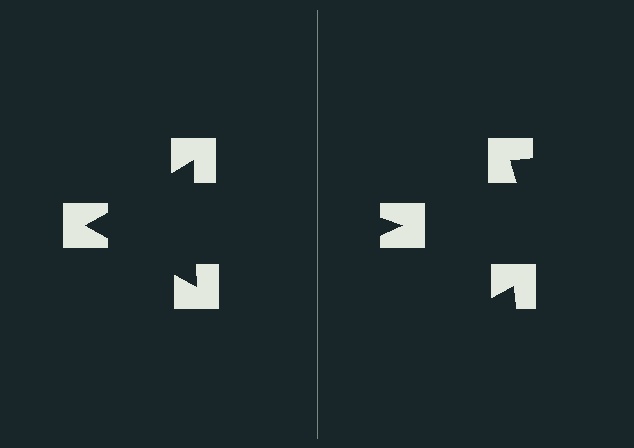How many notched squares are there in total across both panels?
6 — 3 on each side.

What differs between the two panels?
The notched squares are positioned identically on both sides; only the wedge orientations differ. On the left they align to a triangle; on the right they are misaligned.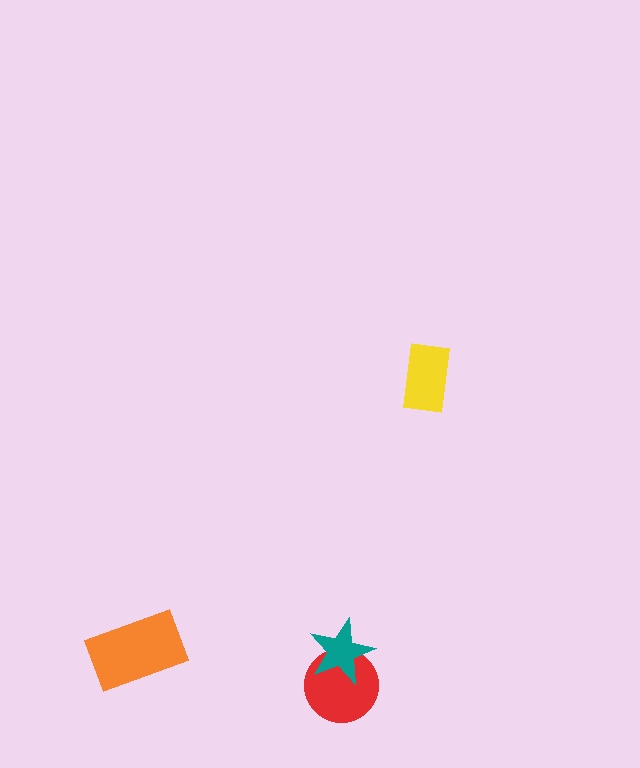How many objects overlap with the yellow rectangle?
0 objects overlap with the yellow rectangle.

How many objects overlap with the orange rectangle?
0 objects overlap with the orange rectangle.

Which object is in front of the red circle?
The teal star is in front of the red circle.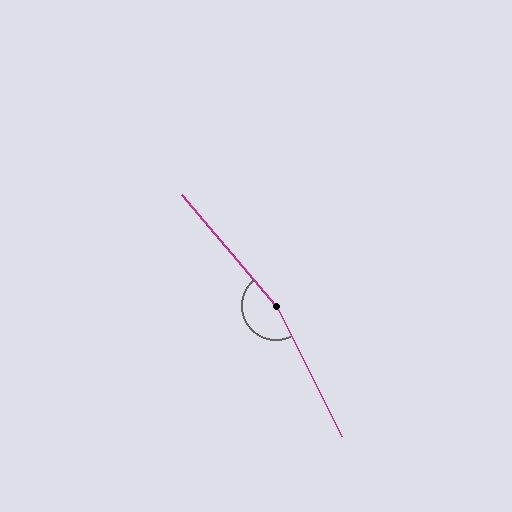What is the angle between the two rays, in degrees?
Approximately 166 degrees.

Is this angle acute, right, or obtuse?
It is obtuse.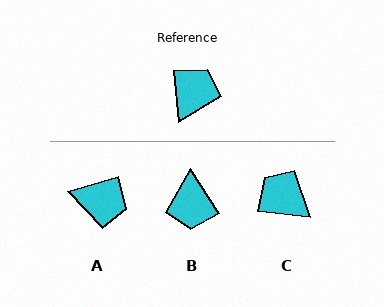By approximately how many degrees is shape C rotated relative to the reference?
Approximately 77 degrees counter-clockwise.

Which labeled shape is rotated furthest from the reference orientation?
B, about 152 degrees away.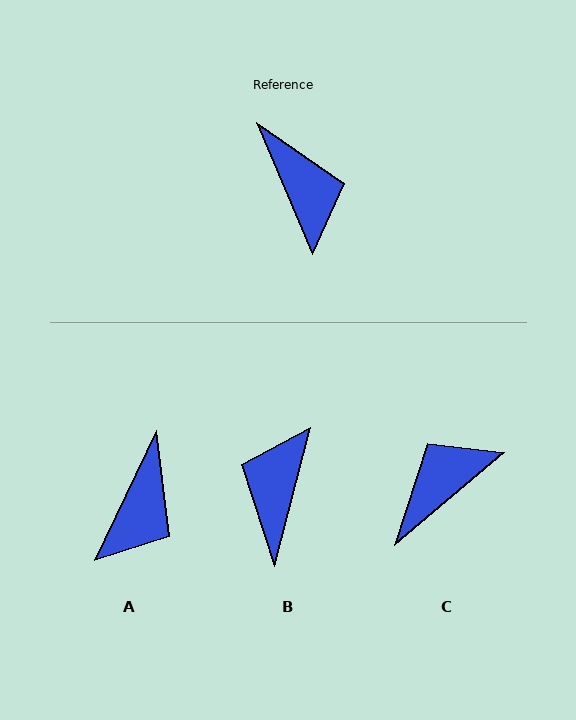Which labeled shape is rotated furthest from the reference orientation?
B, about 142 degrees away.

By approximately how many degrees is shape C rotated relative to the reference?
Approximately 107 degrees counter-clockwise.